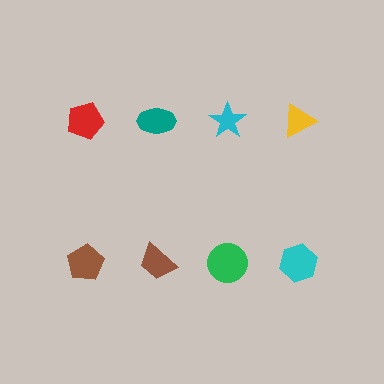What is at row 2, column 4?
A cyan hexagon.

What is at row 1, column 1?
A red pentagon.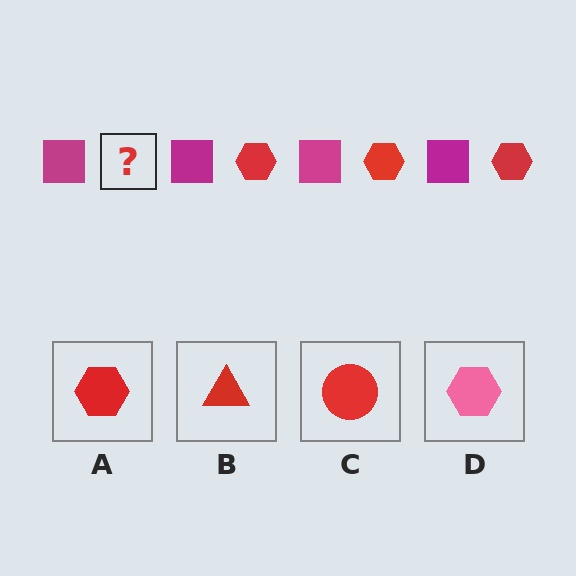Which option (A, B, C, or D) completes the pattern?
A.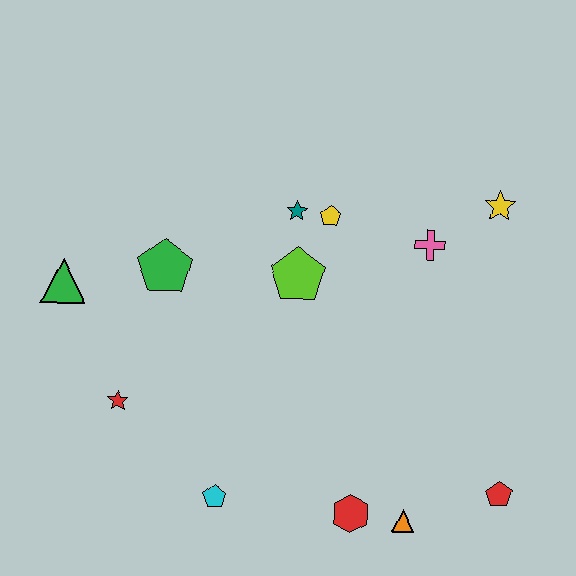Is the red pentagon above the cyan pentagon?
Yes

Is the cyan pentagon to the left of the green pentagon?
No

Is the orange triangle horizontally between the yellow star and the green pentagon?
Yes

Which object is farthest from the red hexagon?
The green triangle is farthest from the red hexagon.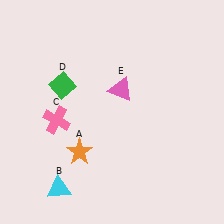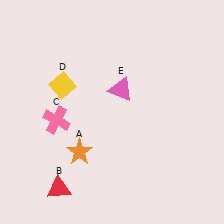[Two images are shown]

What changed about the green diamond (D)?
In Image 1, D is green. In Image 2, it changed to yellow.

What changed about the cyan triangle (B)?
In Image 1, B is cyan. In Image 2, it changed to red.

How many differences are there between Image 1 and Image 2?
There are 2 differences between the two images.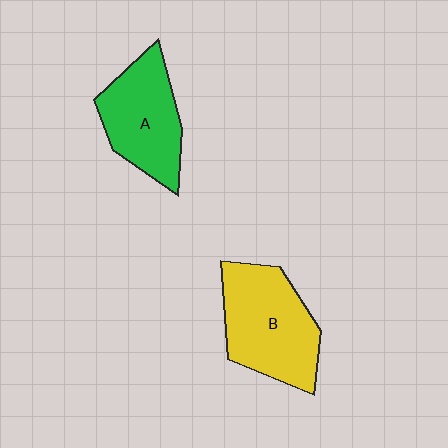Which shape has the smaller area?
Shape A (green).